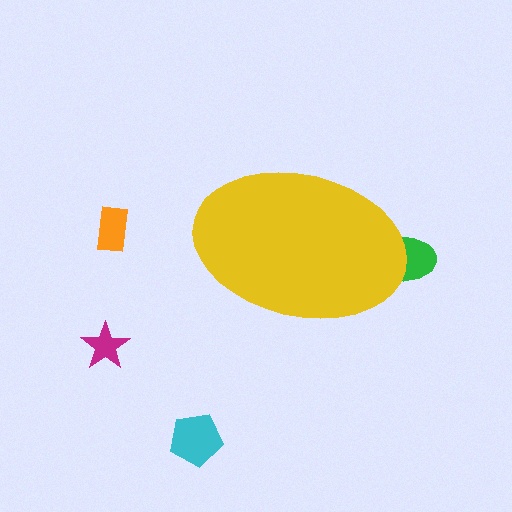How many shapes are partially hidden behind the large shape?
1 shape is partially hidden.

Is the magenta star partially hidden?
No, the magenta star is fully visible.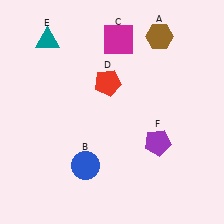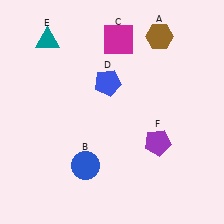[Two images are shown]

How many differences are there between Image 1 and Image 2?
There is 1 difference between the two images.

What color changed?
The pentagon (D) changed from red in Image 1 to blue in Image 2.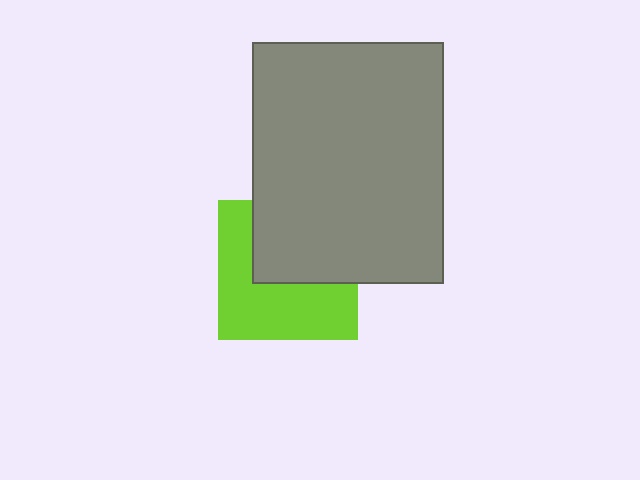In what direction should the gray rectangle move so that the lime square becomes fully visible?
The gray rectangle should move up. That is the shortest direction to clear the overlap and leave the lime square fully visible.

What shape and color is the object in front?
The object in front is a gray rectangle.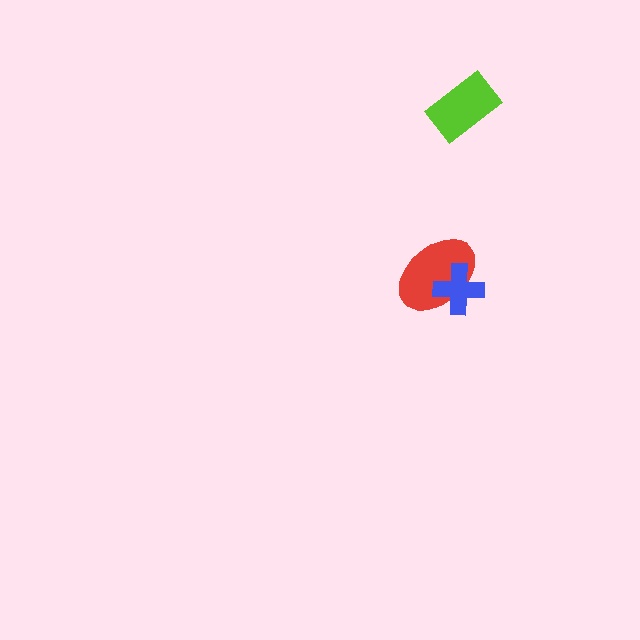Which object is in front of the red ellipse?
The blue cross is in front of the red ellipse.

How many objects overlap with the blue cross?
1 object overlaps with the blue cross.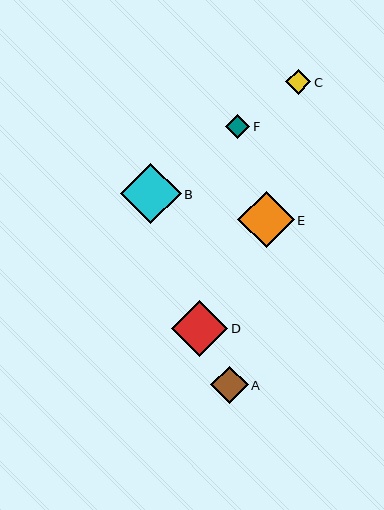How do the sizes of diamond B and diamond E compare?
Diamond B and diamond E are approximately the same size.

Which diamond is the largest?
Diamond B is the largest with a size of approximately 61 pixels.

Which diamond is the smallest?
Diamond F is the smallest with a size of approximately 24 pixels.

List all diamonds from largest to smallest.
From largest to smallest: B, E, D, A, C, F.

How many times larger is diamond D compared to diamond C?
Diamond D is approximately 2.2 times the size of diamond C.